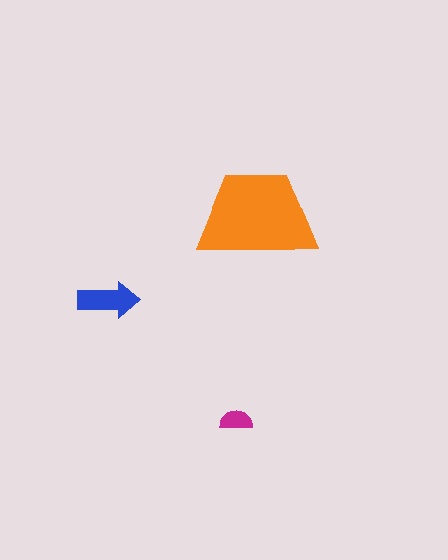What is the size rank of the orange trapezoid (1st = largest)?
1st.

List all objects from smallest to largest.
The magenta semicircle, the blue arrow, the orange trapezoid.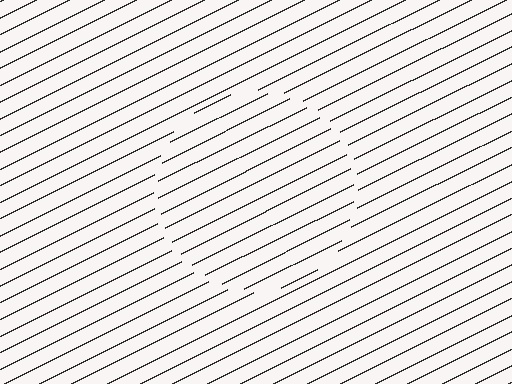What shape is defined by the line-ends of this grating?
An illusory circle. The interior of the shape contains the same grating, shifted by half a period — the contour is defined by the phase discontinuity where line-ends from the inner and outer gratings abut.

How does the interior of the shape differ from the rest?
The interior of the shape contains the same grating, shifted by half a period — the contour is defined by the phase discontinuity where line-ends from the inner and outer gratings abut.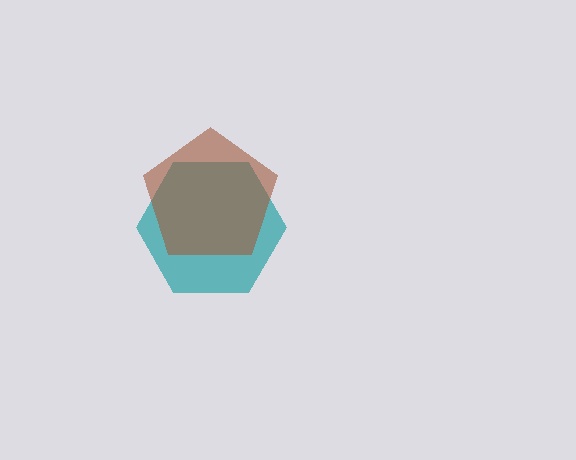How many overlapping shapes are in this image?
There are 2 overlapping shapes in the image.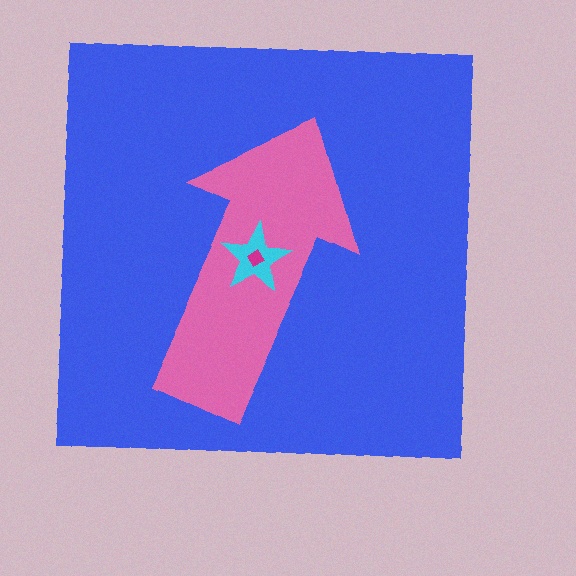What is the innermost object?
The magenta diamond.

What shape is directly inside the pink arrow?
The cyan star.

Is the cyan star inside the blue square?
Yes.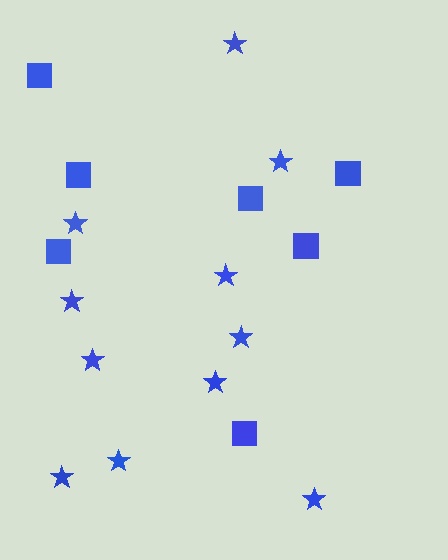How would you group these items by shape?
There are 2 groups: one group of squares (7) and one group of stars (11).